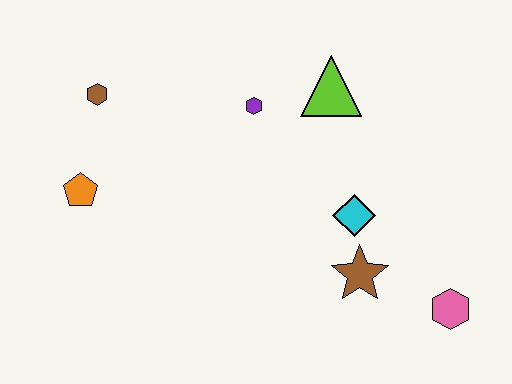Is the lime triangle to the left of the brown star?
Yes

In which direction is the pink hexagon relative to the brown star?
The pink hexagon is to the right of the brown star.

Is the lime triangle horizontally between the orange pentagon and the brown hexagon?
No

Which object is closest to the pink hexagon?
The brown star is closest to the pink hexagon.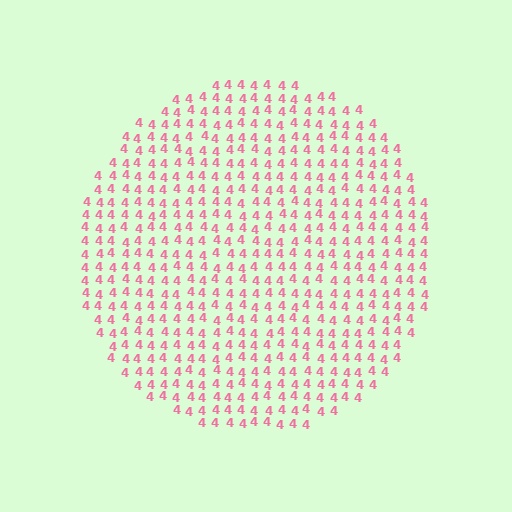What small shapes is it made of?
It is made of small digit 4's.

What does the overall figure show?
The overall figure shows a circle.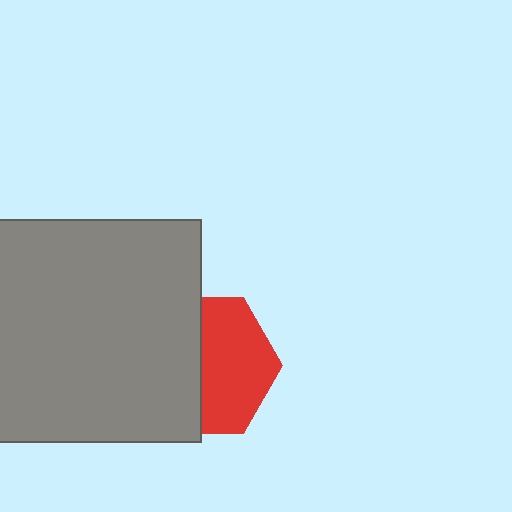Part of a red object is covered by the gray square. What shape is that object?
It is a hexagon.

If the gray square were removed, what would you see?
You would see the complete red hexagon.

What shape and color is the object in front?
The object in front is a gray square.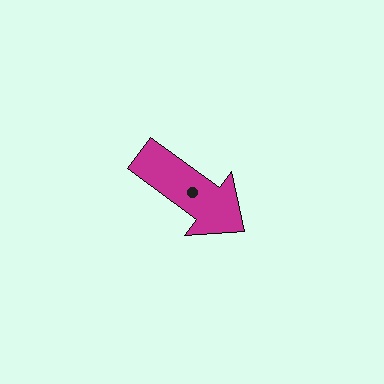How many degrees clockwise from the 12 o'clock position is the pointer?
Approximately 126 degrees.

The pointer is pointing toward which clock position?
Roughly 4 o'clock.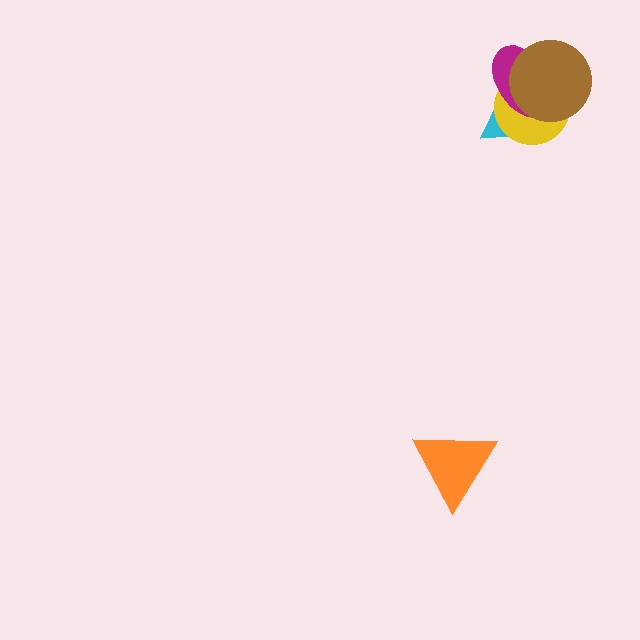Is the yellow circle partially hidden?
Yes, it is partially covered by another shape.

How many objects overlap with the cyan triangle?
2 objects overlap with the cyan triangle.